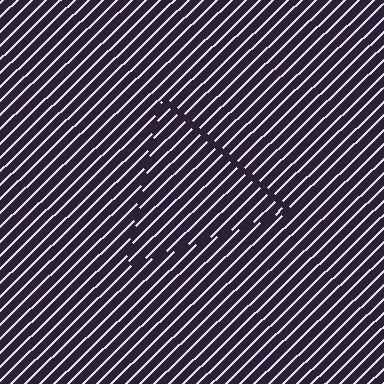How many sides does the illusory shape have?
3 sides — the line-ends trace a triangle.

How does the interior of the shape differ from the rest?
The interior of the shape contains the same grating, shifted by half a period — the contour is defined by the phase discontinuity where line-ends from the inner and outer gratings abut.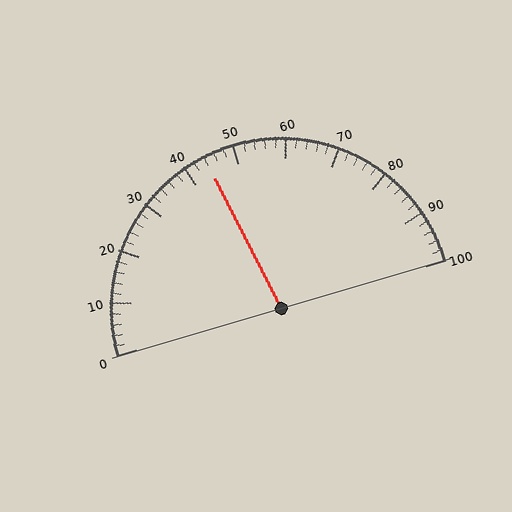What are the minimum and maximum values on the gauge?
The gauge ranges from 0 to 100.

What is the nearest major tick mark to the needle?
The nearest major tick mark is 40.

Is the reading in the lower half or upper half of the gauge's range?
The reading is in the lower half of the range (0 to 100).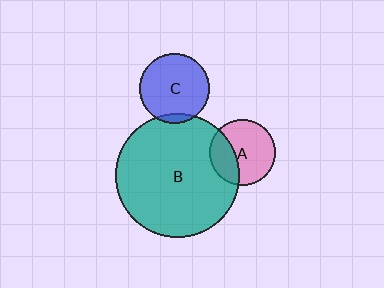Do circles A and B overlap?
Yes.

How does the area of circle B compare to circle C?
Approximately 3.1 times.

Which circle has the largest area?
Circle B (teal).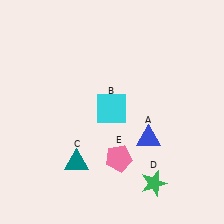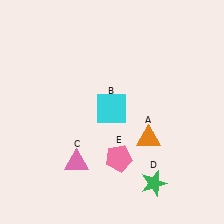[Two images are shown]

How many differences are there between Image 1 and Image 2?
There are 2 differences between the two images.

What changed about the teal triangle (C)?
In Image 1, C is teal. In Image 2, it changed to pink.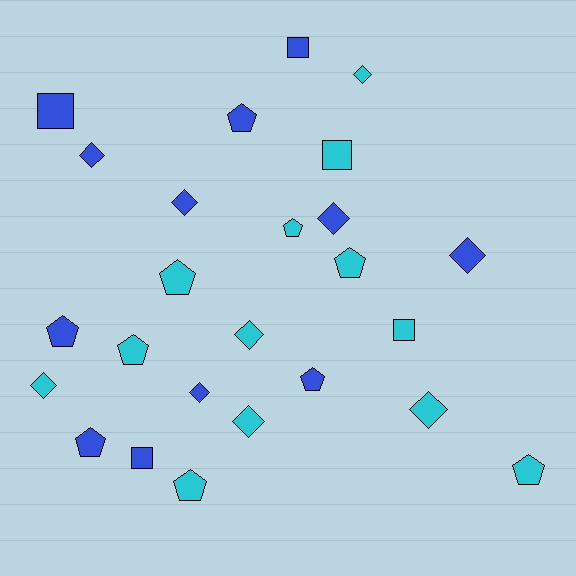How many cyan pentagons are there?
There are 6 cyan pentagons.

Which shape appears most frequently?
Pentagon, with 10 objects.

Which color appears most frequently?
Cyan, with 13 objects.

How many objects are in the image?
There are 25 objects.